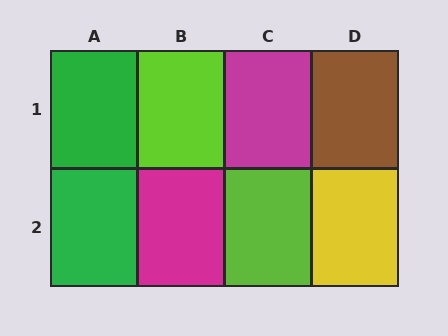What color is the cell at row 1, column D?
Brown.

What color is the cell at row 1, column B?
Lime.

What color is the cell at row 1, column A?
Green.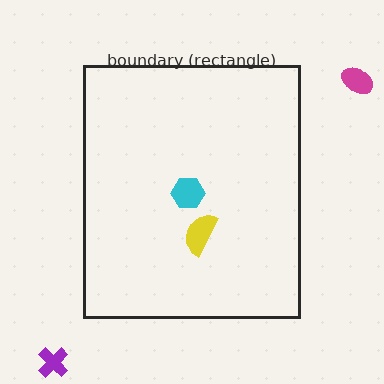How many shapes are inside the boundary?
2 inside, 2 outside.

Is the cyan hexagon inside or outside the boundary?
Inside.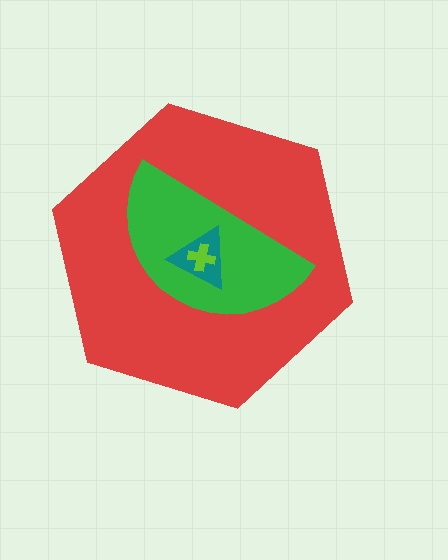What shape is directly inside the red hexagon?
The green semicircle.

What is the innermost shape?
The lime cross.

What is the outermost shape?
The red hexagon.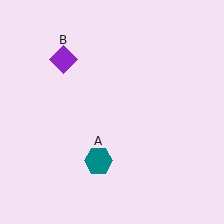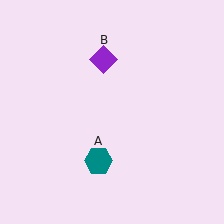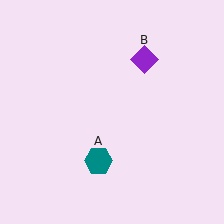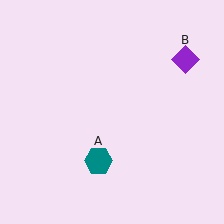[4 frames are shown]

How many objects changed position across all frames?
1 object changed position: purple diamond (object B).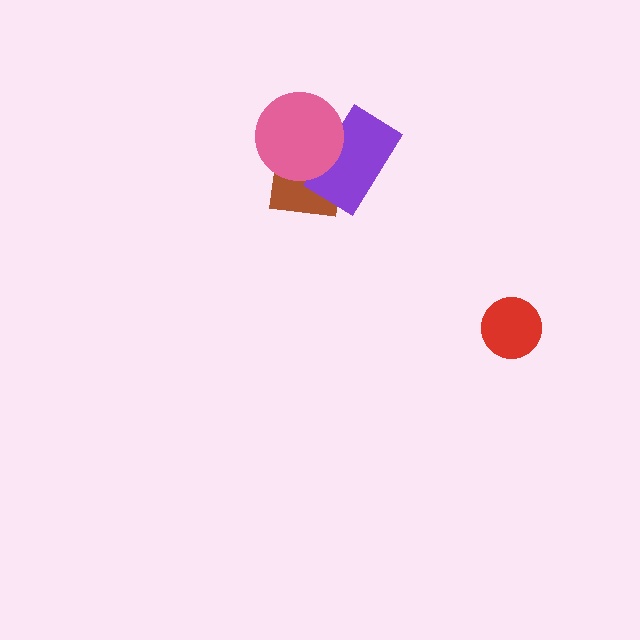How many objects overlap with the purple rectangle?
2 objects overlap with the purple rectangle.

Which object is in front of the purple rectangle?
The pink circle is in front of the purple rectangle.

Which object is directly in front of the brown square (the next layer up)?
The purple rectangle is directly in front of the brown square.